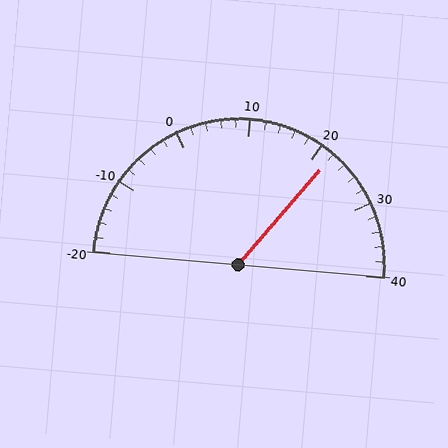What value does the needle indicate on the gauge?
The needle indicates approximately 22.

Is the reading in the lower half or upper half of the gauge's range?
The reading is in the upper half of the range (-20 to 40).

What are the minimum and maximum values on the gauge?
The gauge ranges from -20 to 40.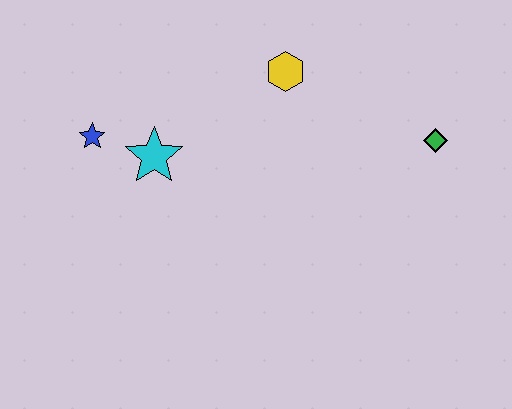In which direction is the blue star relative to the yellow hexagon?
The blue star is to the left of the yellow hexagon.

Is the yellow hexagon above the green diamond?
Yes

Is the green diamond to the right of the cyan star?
Yes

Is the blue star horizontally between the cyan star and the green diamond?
No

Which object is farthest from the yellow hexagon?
The blue star is farthest from the yellow hexagon.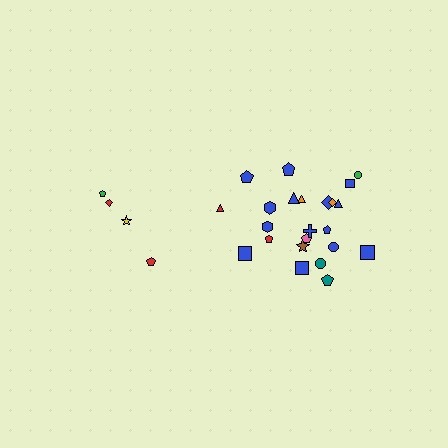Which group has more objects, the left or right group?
The right group.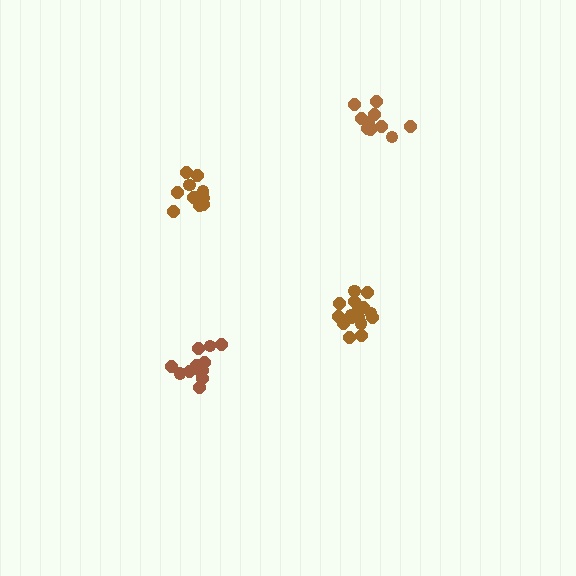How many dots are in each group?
Group 1: 11 dots, Group 2: 17 dots, Group 3: 13 dots, Group 4: 11 dots (52 total).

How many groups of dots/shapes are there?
There are 4 groups.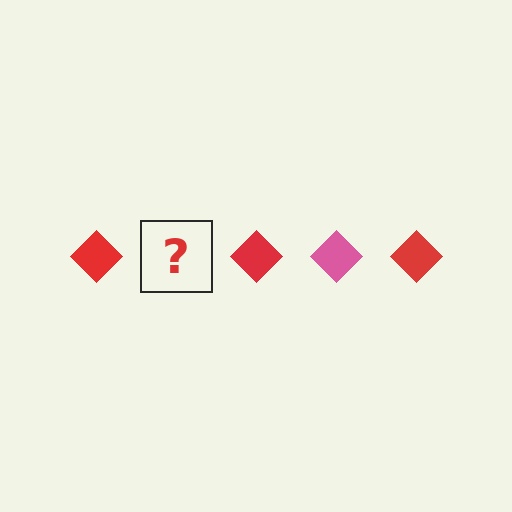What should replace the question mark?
The question mark should be replaced with a pink diamond.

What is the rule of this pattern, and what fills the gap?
The rule is that the pattern cycles through red, pink diamonds. The gap should be filled with a pink diamond.